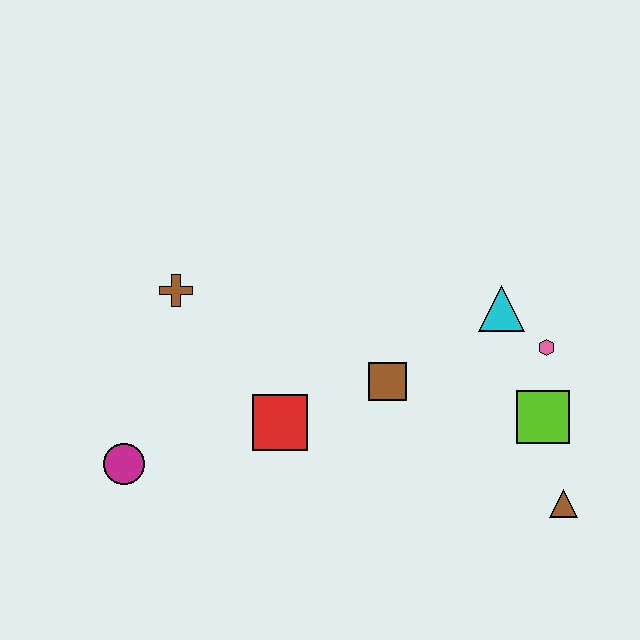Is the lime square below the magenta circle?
No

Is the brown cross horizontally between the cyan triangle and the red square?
No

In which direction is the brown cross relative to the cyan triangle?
The brown cross is to the left of the cyan triangle.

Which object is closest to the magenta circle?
The red square is closest to the magenta circle.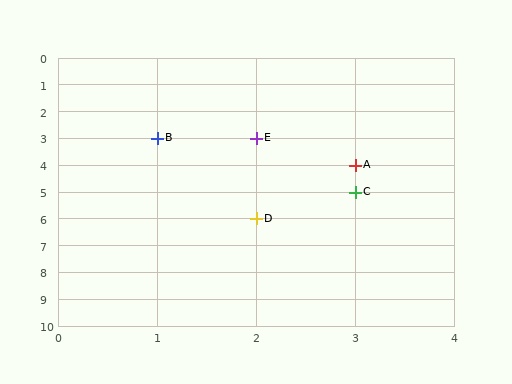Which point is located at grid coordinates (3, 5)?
Point C is at (3, 5).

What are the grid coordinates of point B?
Point B is at grid coordinates (1, 3).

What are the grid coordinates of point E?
Point E is at grid coordinates (2, 3).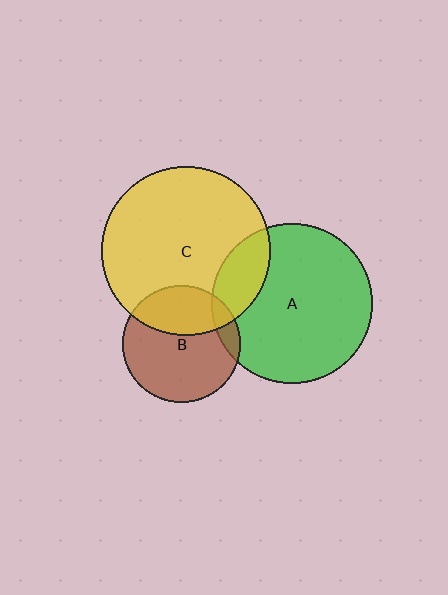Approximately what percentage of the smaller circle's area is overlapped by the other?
Approximately 20%.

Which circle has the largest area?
Circle C (yellow).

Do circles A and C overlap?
Yes.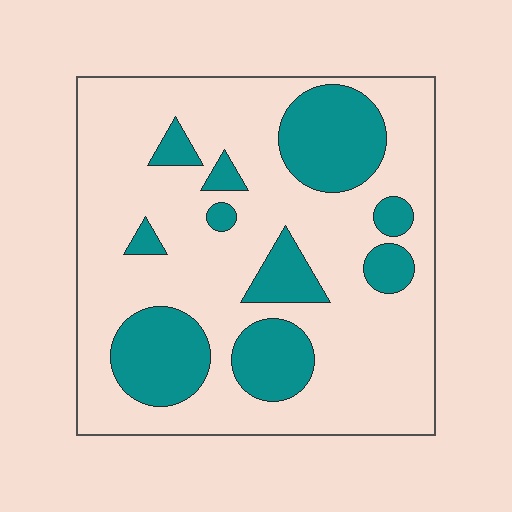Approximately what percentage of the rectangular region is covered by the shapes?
Approximately 25%.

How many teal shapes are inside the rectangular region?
10.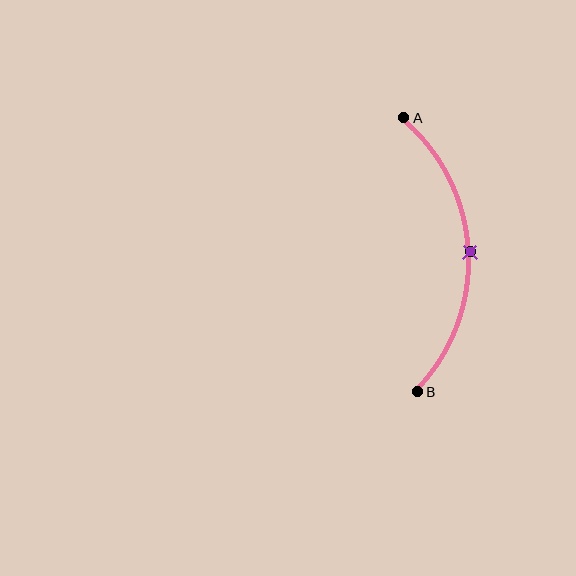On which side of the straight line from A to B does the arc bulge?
The arc bulges to the right of the straight line connecting A and B.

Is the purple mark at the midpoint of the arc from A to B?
Yes. The purple mark lies on the arc at equal arc-length from both A and B — it is the arc midpoint.